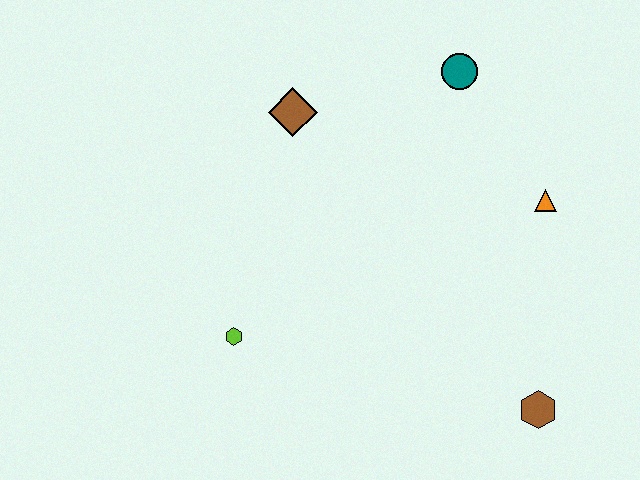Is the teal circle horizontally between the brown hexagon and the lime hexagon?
Yes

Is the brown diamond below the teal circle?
Yes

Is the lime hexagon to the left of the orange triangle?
Yes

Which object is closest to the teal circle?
The orange triangle is closest to the teal circle.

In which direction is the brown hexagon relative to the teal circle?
The brown hexagon is below the teal circle.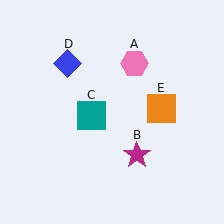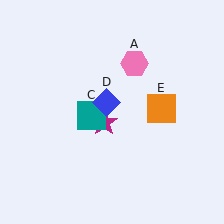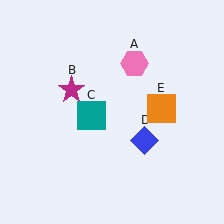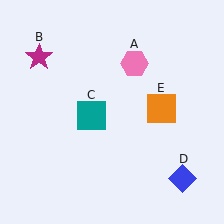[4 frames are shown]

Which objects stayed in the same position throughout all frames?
Pink hexagon (object A) and teal square (object C) and orange square (object E) remained stationary.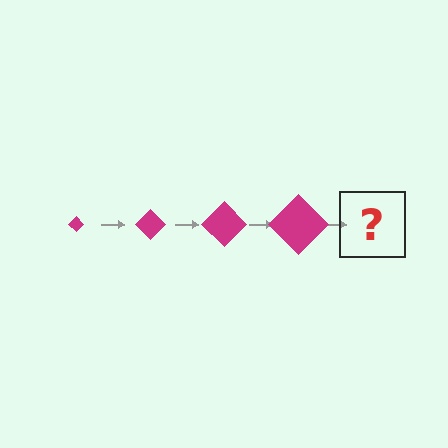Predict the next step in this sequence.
The next step is a magenta diamond, larger than the previous one.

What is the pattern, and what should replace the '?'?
The pattern is that the diamond gets progressively larger each step. The '?' should be a magenta diamond, larger than the previous one.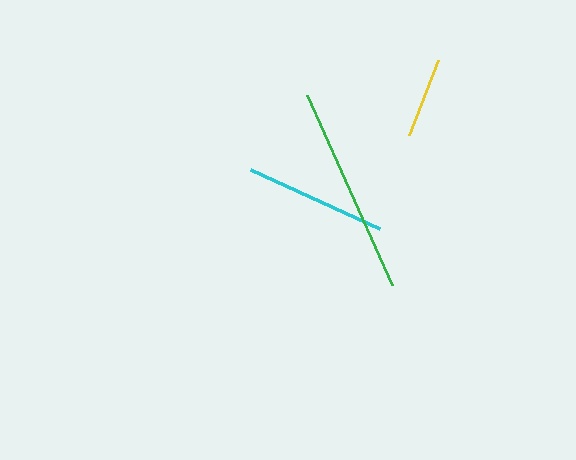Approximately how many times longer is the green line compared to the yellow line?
The green line is approximately 2.6 times the length of the yellow line.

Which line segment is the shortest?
The yellow line is the shortest at approximately 80 pixels.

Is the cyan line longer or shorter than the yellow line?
The cyan line is longer than the yellow line.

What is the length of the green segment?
The green segment is approximately 208 pixels long.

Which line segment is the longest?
The green line is the longest at approximately 208 pixels.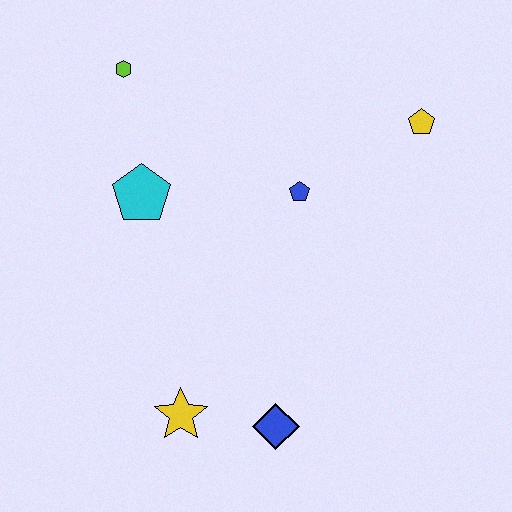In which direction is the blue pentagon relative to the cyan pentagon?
The blue pentagon is to the right of the cyan pentagon.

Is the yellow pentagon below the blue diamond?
No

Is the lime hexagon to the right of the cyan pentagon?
No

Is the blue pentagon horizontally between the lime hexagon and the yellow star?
No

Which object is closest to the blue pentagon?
The yellow pentagon is closest to the blue pentagon.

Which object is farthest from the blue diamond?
The lime hexagon is farthest from the blue diamond.